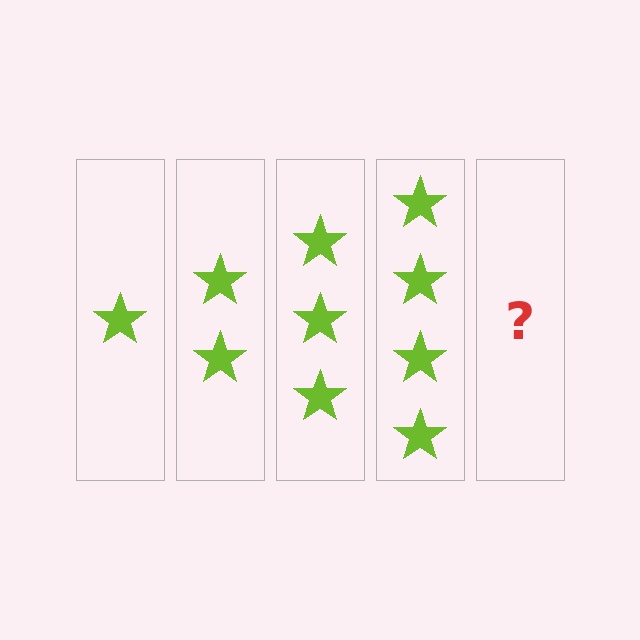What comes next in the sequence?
The next element should be 5 stars.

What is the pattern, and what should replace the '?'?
The pattern is that each step adds one more star. The '?' should be 5 stars.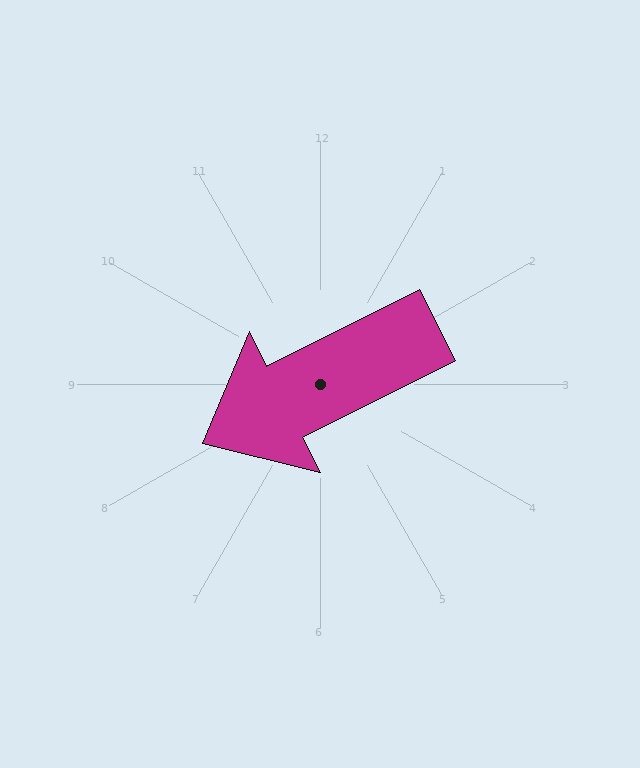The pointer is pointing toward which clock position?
Roughly 8 o'clock.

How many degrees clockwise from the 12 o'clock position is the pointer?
Approximately 243 degrees.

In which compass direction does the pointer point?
Southwest.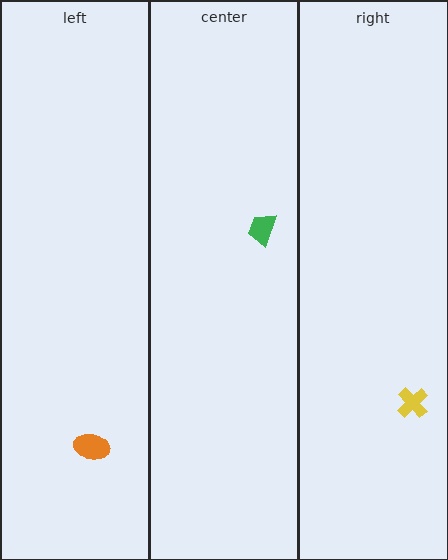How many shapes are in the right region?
1.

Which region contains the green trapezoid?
The center region.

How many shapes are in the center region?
1.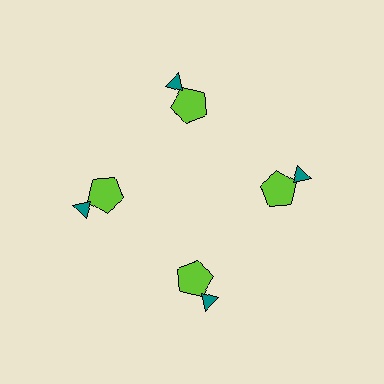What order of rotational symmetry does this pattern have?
This pattern has 4-fold rotational symmetry.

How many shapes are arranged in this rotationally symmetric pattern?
There are 8 shapes, arranged in 4 groups of 2.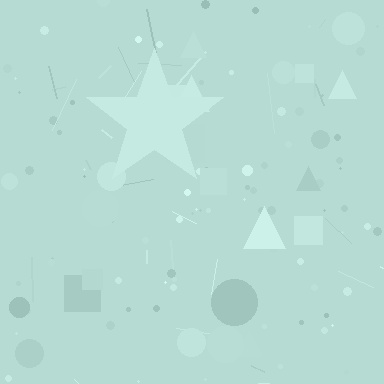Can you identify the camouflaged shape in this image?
The camouflaged shape is a star.